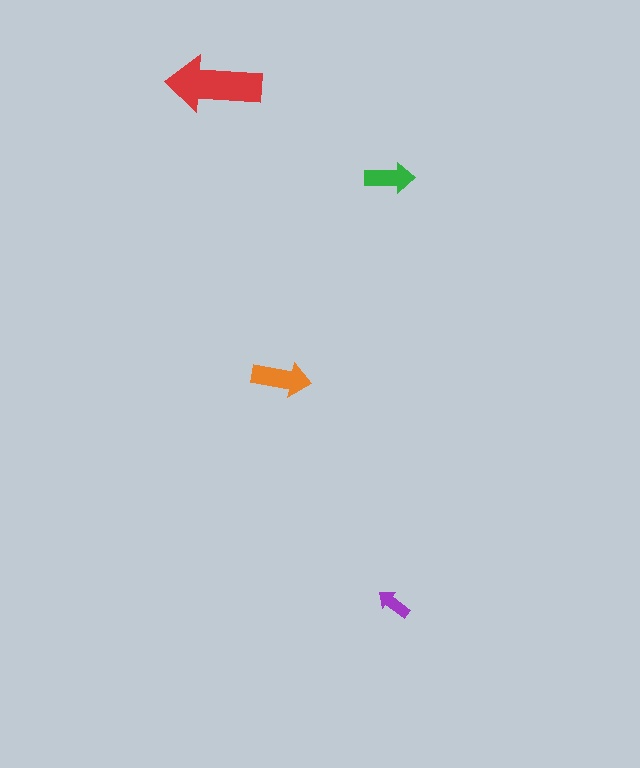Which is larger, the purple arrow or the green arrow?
The green one.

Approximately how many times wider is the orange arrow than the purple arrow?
About 1.5 times wider.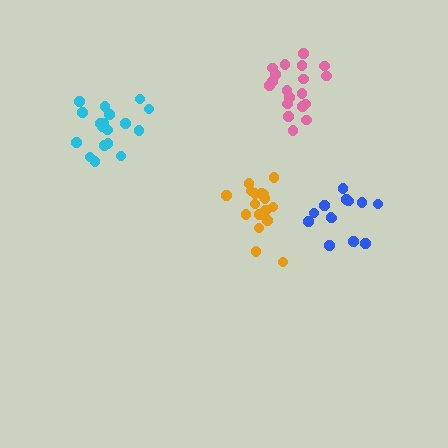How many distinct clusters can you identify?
There are 4 distinct clusters.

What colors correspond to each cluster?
The clusters are colored: pink, orange, blue, cyan.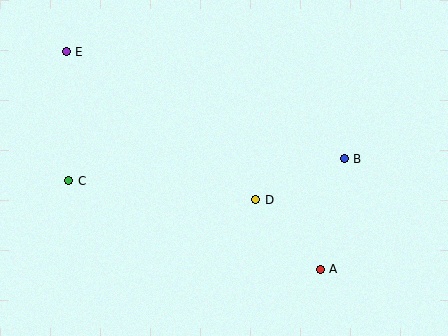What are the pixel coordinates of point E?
Point E is at (66, 52).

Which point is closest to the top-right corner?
Point B is closest to the top-right corner.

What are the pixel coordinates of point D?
Point D is at (256, 200).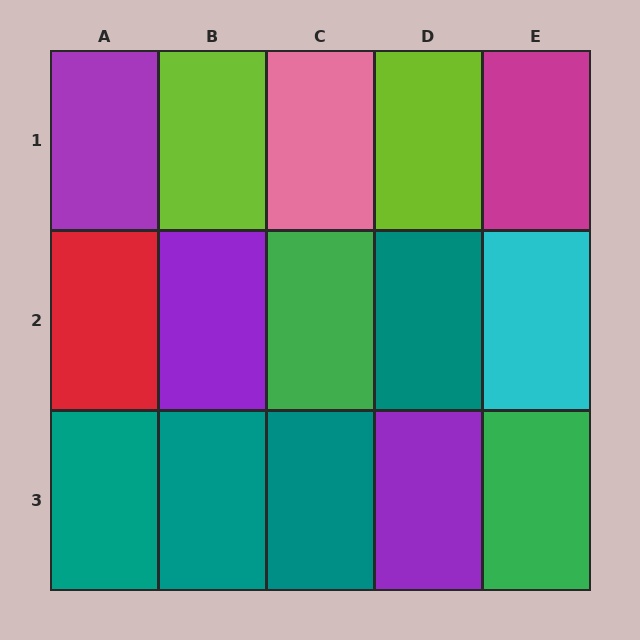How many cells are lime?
2 cells are lime.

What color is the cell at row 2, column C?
Green.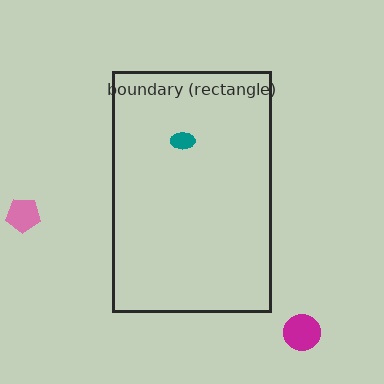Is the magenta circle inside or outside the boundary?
Outside.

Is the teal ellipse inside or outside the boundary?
Inside.